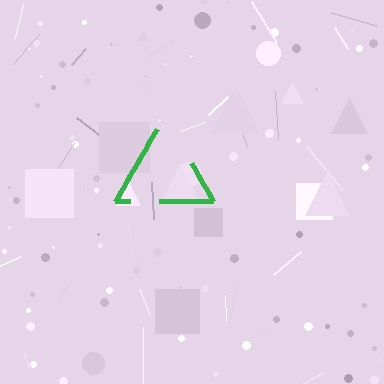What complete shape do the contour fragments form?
The contour fragments form a triangle.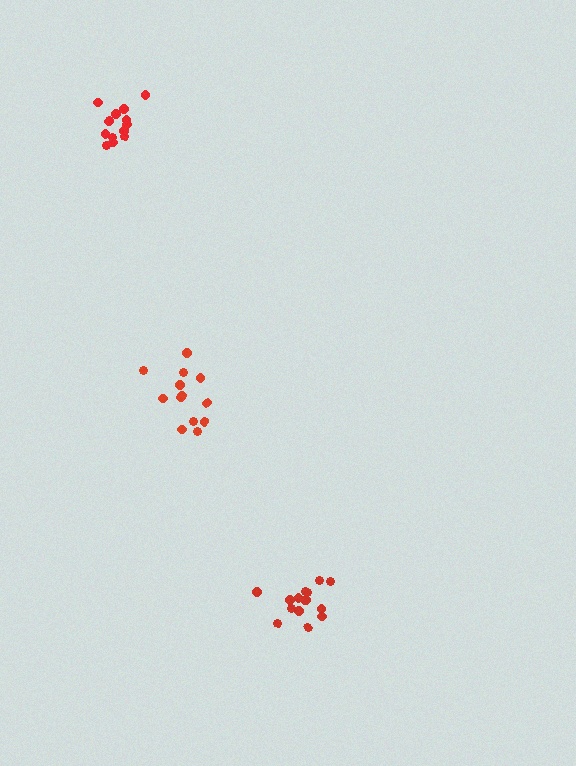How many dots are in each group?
Group 1: 13 dots, Group 2: 14 dots, Group 3: 15 dots (42 total).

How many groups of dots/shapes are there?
There are 3 groups.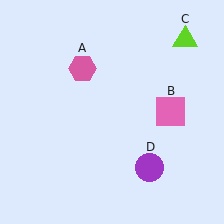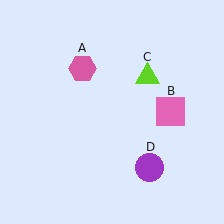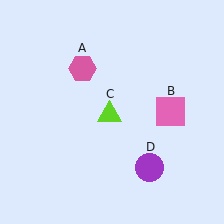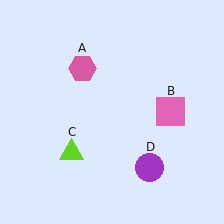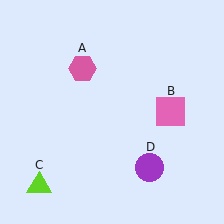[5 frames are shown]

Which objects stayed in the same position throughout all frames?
Pink hexagon (object A) and pink square (object B) and purple circle (object D) remained stationary.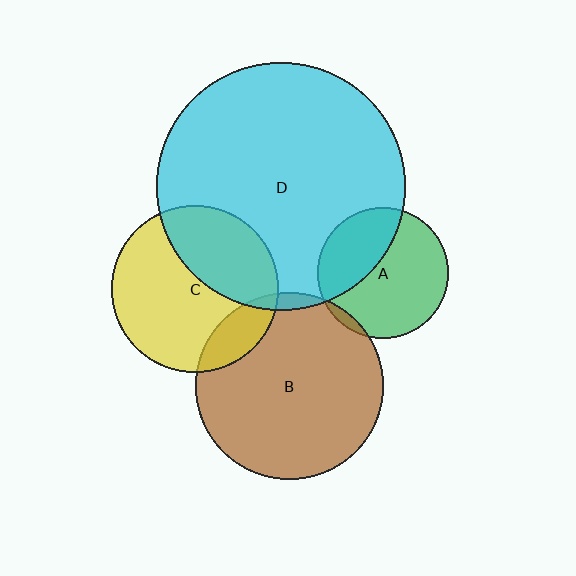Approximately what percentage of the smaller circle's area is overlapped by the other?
Approximately 5%.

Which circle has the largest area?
Circle D (cyan).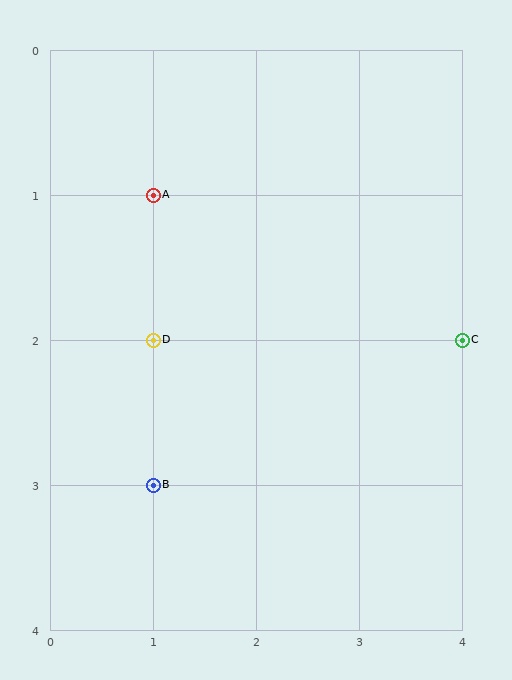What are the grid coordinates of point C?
Point C is at grid coordinates (4, 2).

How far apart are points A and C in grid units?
Points A and C are 3 columns and 1 row apart (about 3.2 grid units diagonally).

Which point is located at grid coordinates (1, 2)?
Point D is at (1, 2).